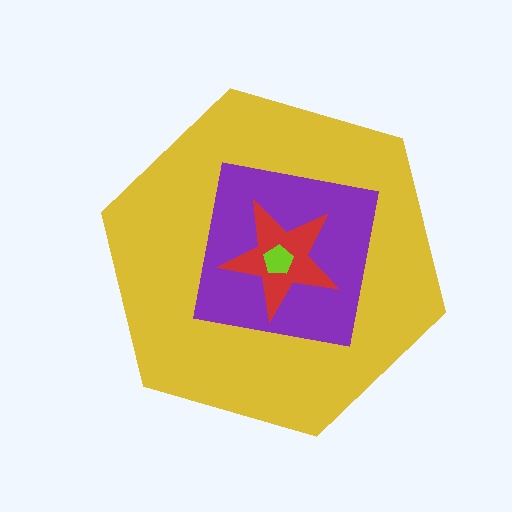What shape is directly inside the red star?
The lime pentagon.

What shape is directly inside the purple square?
The red star.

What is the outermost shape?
The yellow hexagon.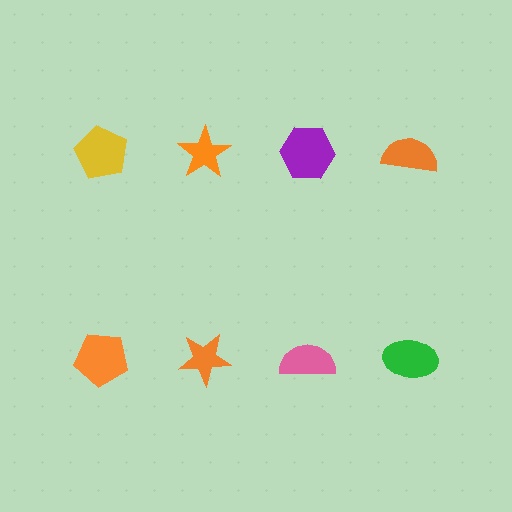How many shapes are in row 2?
4 shapes.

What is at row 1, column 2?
An orange star.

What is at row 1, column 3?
A purple hexagon.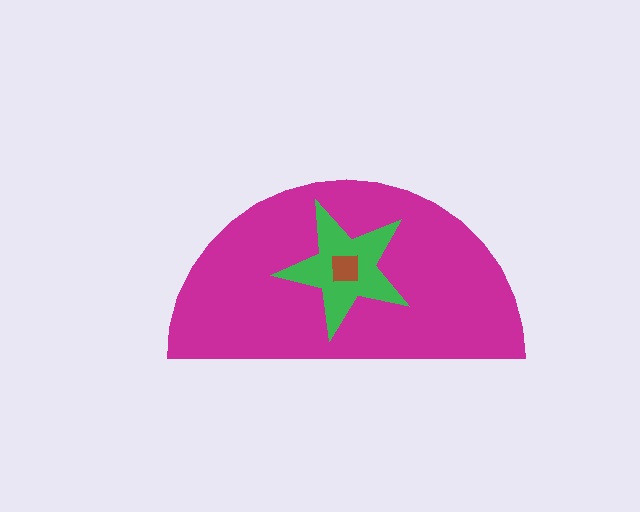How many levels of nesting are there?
3.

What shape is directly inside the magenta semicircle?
The green star.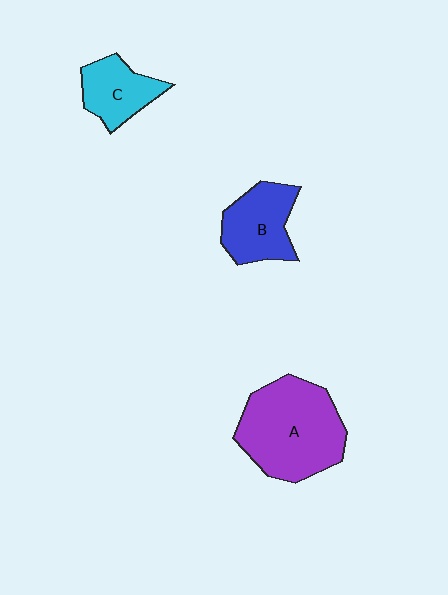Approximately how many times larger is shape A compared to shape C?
Approximately 2.2 times.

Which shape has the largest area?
Shape A (purple).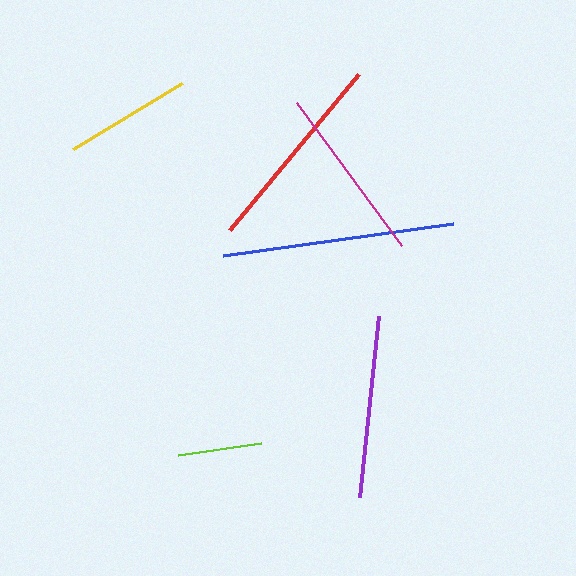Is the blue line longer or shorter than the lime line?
The blue line is longer than the lime line.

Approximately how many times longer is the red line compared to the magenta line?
The red line is approximately 1.1 times the length of the magenta line.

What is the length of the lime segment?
The lime segment is approximately 85 pixels long.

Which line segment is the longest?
The blue line is the longest at approximately 232 pixels.